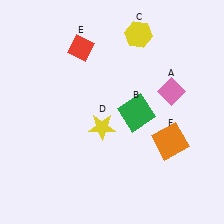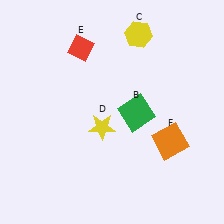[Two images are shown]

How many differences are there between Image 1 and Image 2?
There is 1 difference between the two images.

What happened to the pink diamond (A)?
The pink diamond (A) was removed in Image 2. It was in the top-right area of Image 1.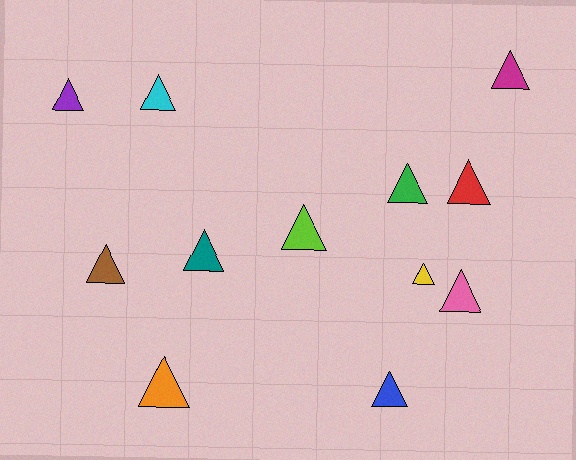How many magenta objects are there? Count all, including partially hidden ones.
There is 1 magenta object.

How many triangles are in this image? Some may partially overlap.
There are 12 triangles.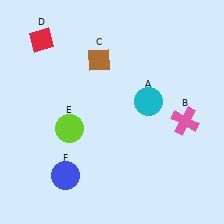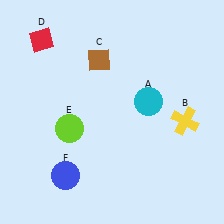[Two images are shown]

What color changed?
The cross (B) changed from pink in Image 1 to yellow in Image 2.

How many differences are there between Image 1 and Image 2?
There is 1 difference between the two images.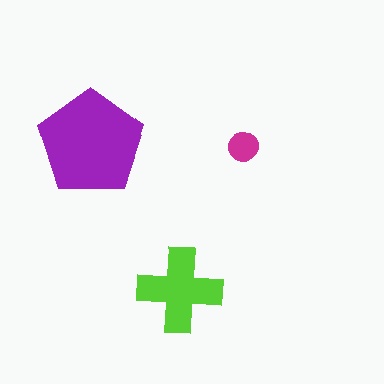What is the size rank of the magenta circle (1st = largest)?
3rd.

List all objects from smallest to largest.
The magenta circle, the lime cross, the purple pentagon.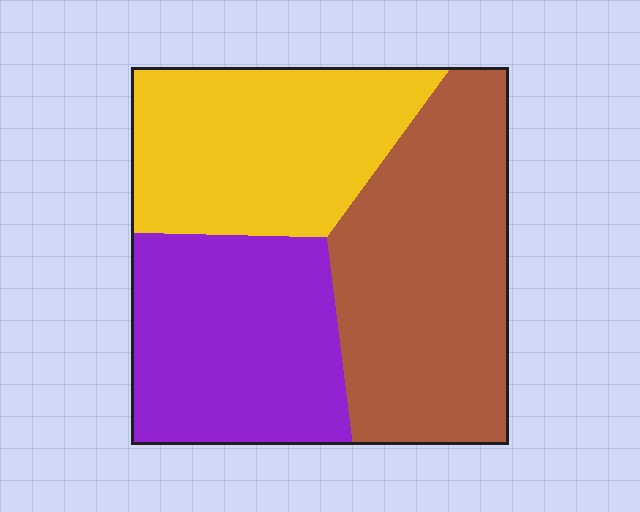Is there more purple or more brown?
Brown.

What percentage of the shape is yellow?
Yellow covers 30% of the shape.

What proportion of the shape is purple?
Purple covers roughly 30% of the shape.